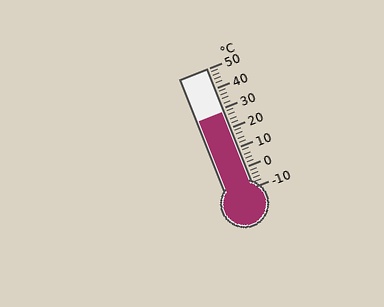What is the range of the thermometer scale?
The thermometer scale ranges from -10°C to 50°C.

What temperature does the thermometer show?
The thermometer shows approximately 28°C.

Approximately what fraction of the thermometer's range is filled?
The thermometer is filled to approximately 65% of its range.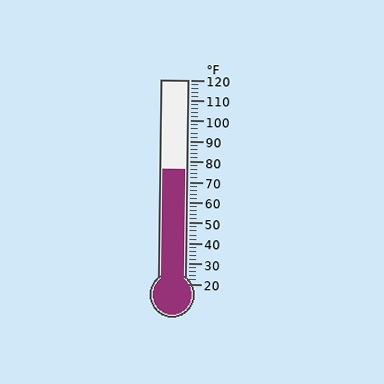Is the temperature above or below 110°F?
The temperature is below 110°F.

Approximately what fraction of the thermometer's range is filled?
The thermometer is filled to approximately 55% of its range.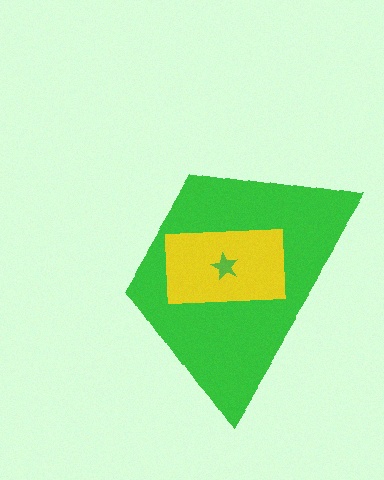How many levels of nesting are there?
3.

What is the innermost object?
The lime star.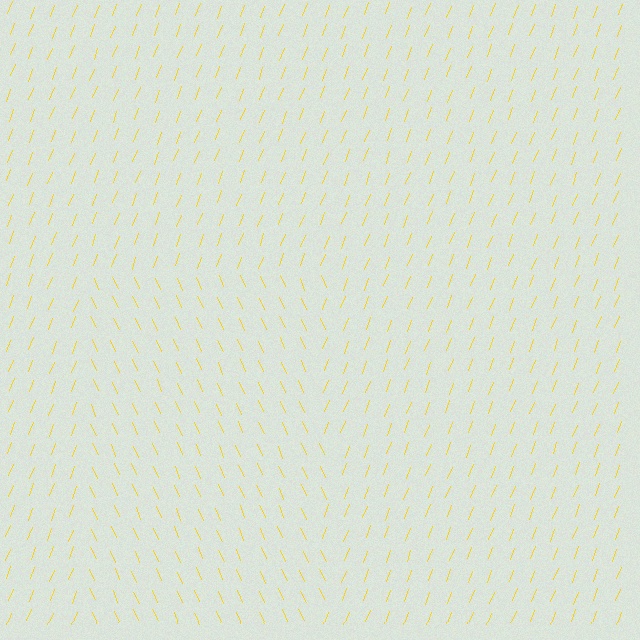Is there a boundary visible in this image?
Yes, there is a texture boundary formed by a change in line orientation.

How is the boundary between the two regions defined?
The boundary is defined purely by a change in line orientation (approximately 45 degrees difference). All lines are the same color and thickness.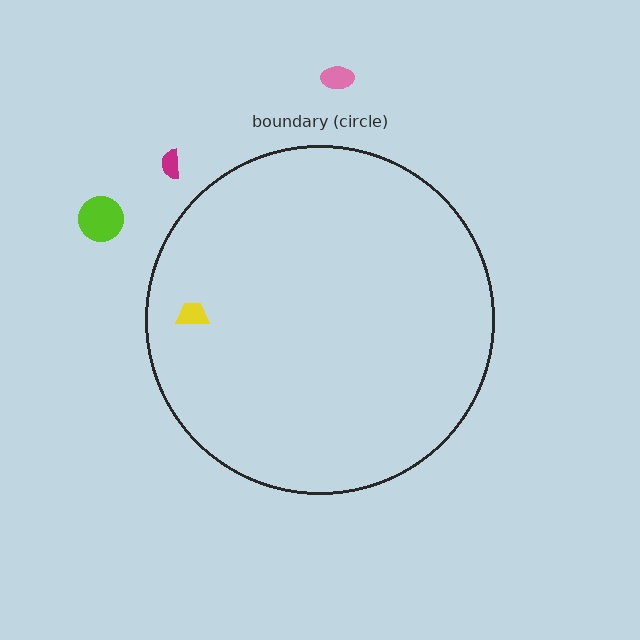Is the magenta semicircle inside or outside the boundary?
Outside.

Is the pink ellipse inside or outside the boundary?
Outside.